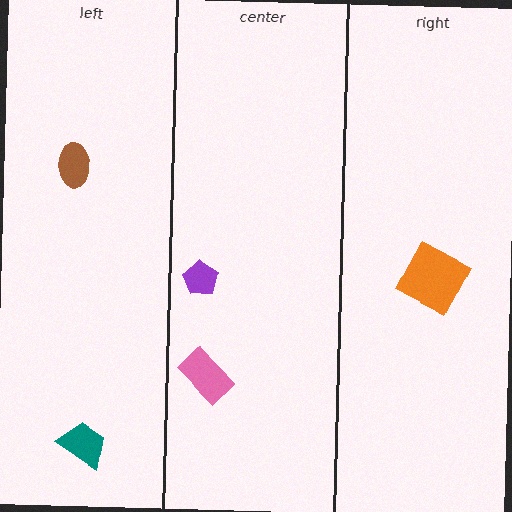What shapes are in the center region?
The purple pentagon, the pink rectangle.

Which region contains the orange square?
The right region.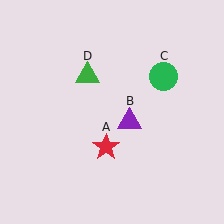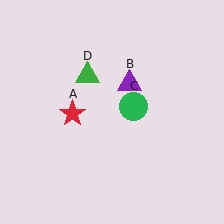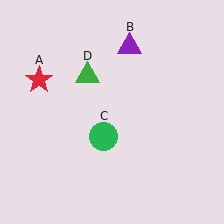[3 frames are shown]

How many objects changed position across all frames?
3 objects changed position: red star (object A), purple triangle (object B), green circle (object C).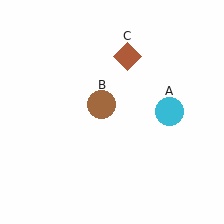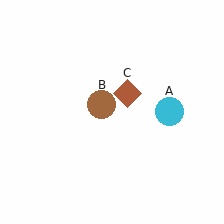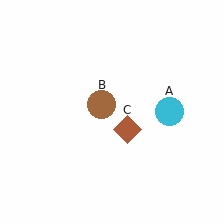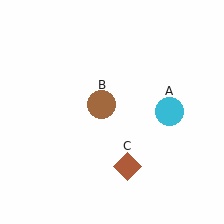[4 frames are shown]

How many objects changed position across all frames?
1 object changed position: brown diamond (object C).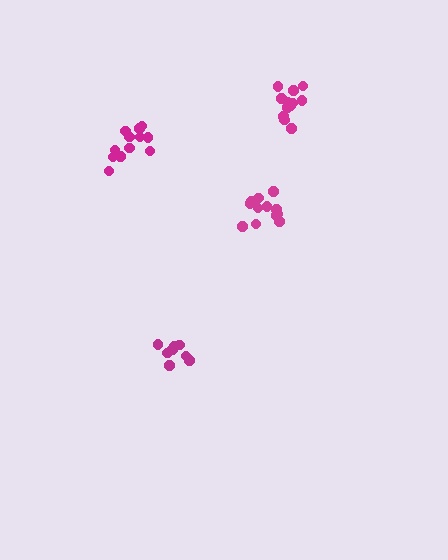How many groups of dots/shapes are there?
There are 4 groups.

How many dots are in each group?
Group 1: 12 dots, Group 2: 12 dots, Group 3: 8 dots, Group 4: 12 dots (44 total).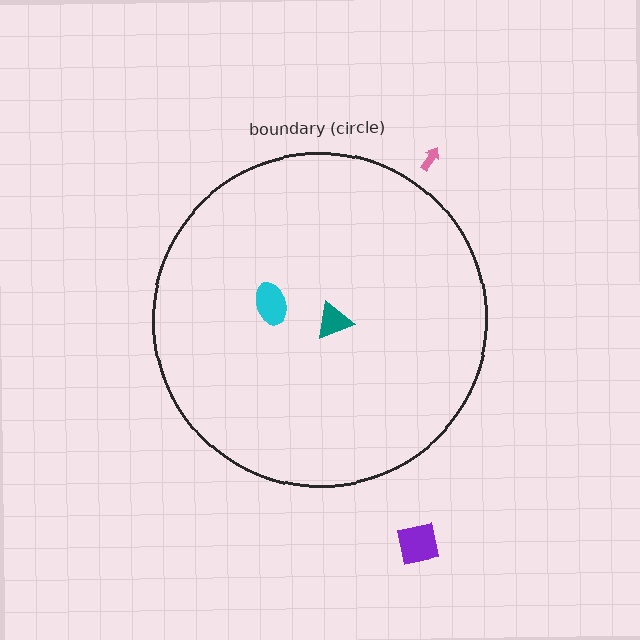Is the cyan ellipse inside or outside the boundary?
Inside.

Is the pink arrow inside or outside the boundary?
Outside.